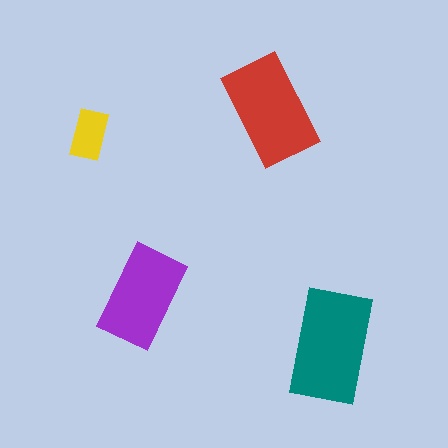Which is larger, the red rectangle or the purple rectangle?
The red one.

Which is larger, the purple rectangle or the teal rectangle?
The teal one.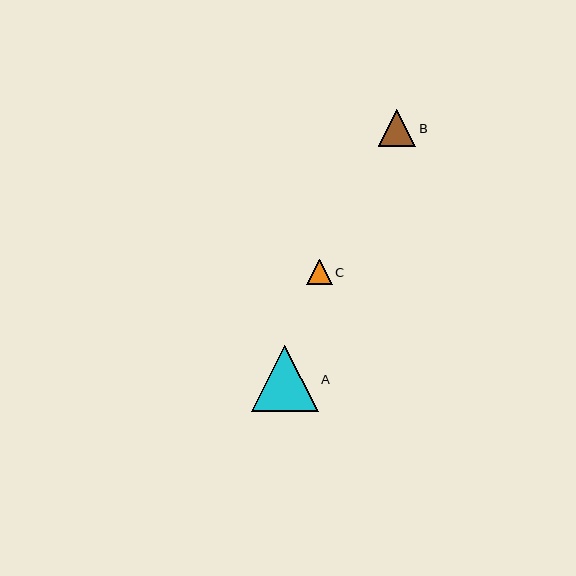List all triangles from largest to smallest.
From largest to smallest: A, B, C.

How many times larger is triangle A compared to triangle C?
Triangle A is approximately 2.6 times the size of triangle C.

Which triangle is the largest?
Triangle A is the largest with a size of approximately 67 pixels.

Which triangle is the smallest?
Triangle C is the smallest with a size of approximately 25 pixels.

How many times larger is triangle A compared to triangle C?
Triangle A is approximately 2.6 times the size of triangle C.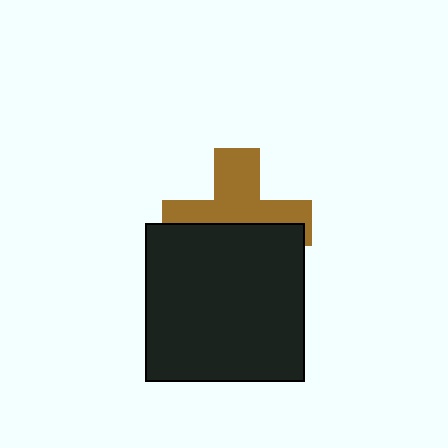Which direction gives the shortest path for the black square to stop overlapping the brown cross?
Moving down gives the shortest separation.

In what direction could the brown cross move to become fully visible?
The brown cross could move up. That would shift it out from behind the black square entirely.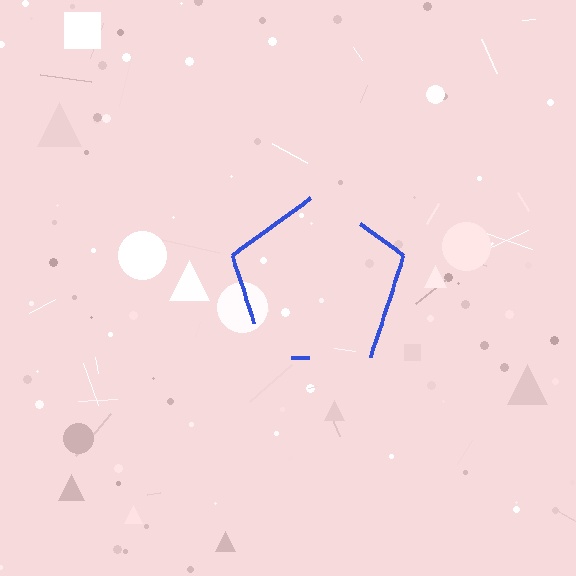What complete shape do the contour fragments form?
The contour fragments form a pentagon.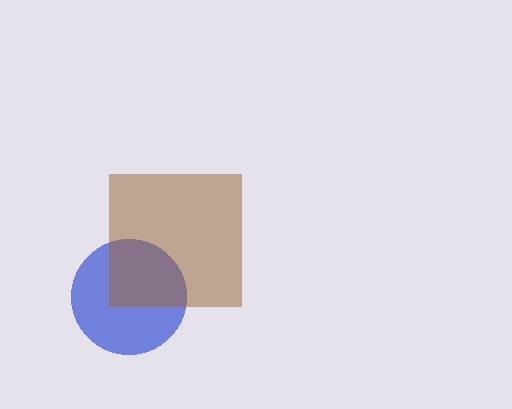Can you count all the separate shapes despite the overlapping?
Yes, there are 2 separate shapes.